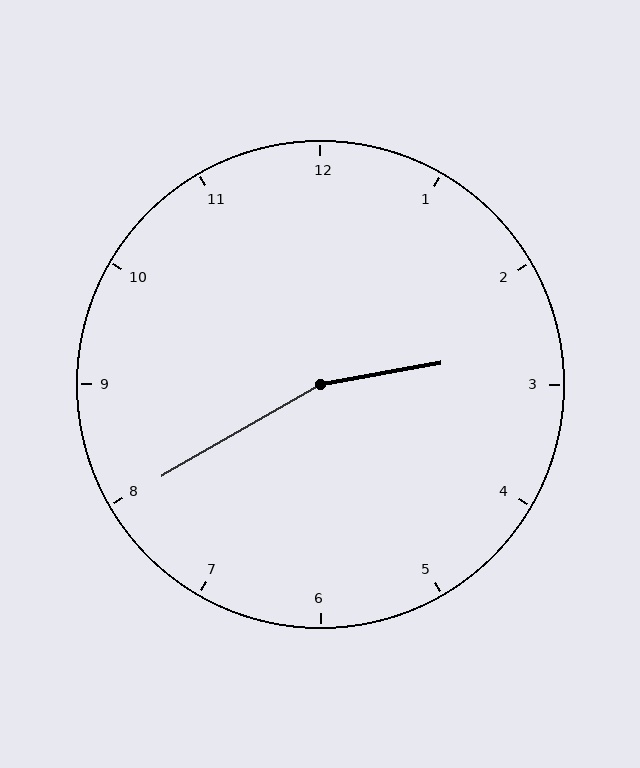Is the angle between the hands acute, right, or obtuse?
It is obtuse.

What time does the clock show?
2:40.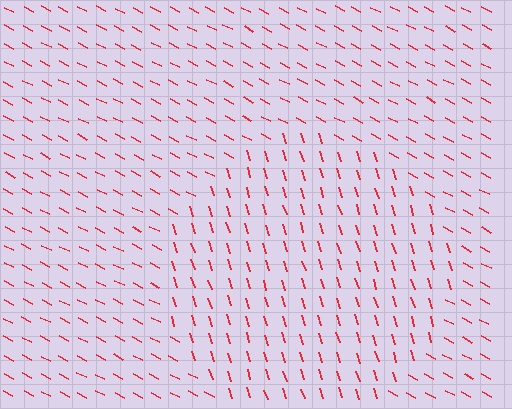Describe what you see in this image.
The image is filled with small red line segments. A circle region in the image has lines oriented differently from the surrounding lines, creating a visible texture boundary.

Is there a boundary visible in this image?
Yes, there is a texture boundary formed by a change in line orientation.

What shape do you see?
I see a circle.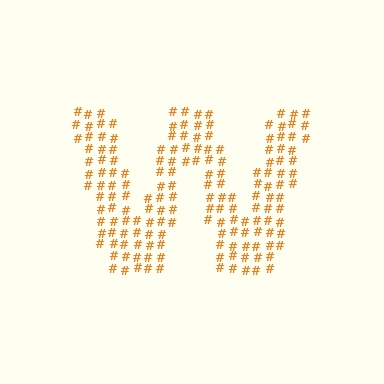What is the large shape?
The large shape is the letter W.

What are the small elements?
The small elements are hash symbols.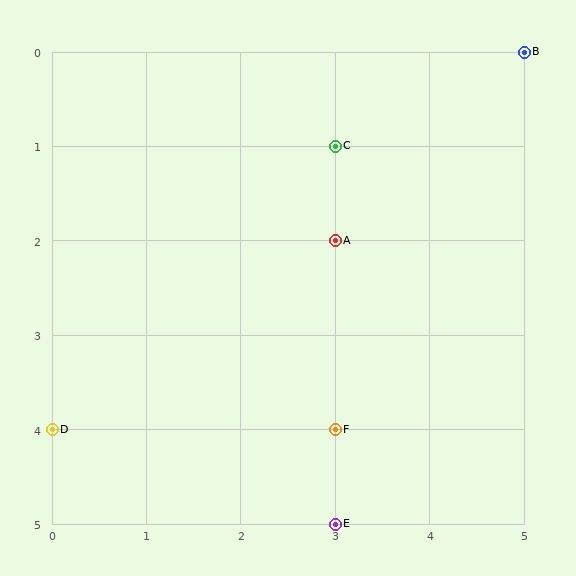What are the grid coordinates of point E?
Point E is at grid coordinates (3, 5).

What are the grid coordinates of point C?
Point C is at grid coordinates (3, 1).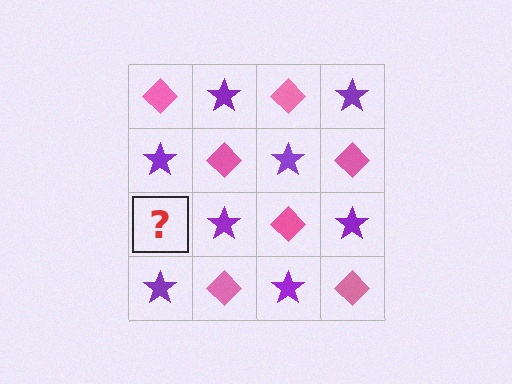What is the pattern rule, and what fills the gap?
The rule is that it alternates pink diamond and purple star in a checkerboard pattern. The gap should be filled with a pink diamond.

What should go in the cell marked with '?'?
The missing cell should contain a pink diamond.